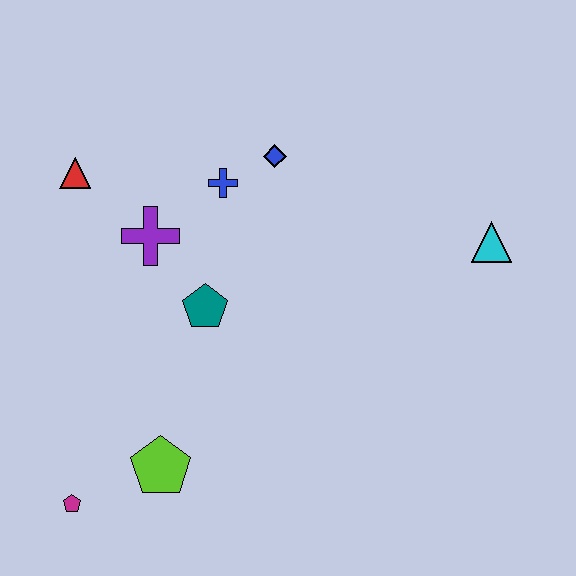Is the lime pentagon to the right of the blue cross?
No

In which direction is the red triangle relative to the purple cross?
The red triangle is to the left of the purple cross.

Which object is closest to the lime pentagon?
The magenta pentagon is closest to the lime pentagon.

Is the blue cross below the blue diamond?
Yes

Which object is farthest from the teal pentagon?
The cyan triangle is farthest from the teal pentagon.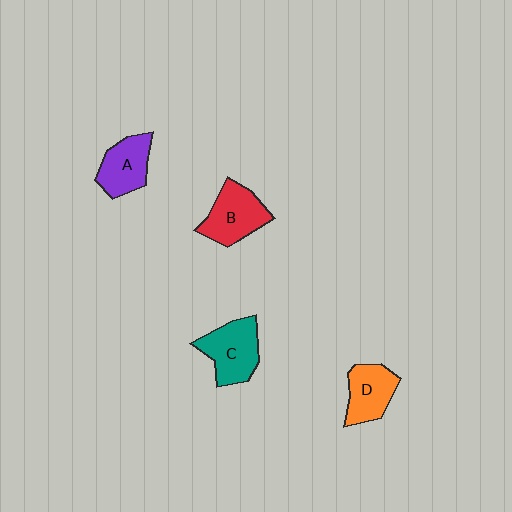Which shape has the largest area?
Shape C (teal).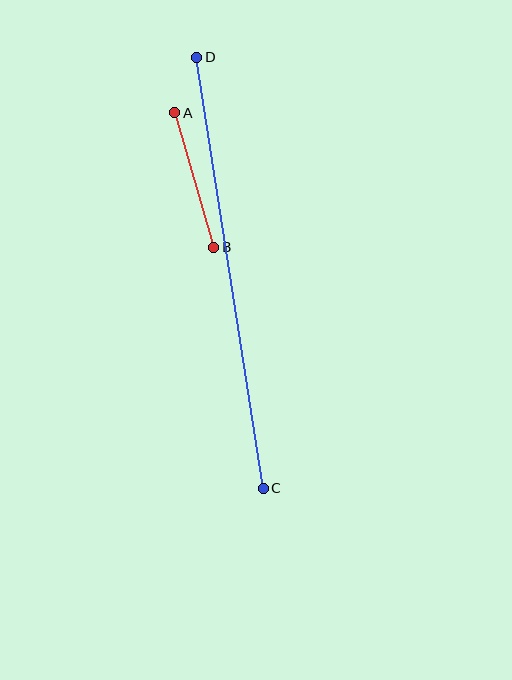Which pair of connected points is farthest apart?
Points C and D are farthest apart.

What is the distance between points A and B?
The distance is approximately 139 pixels.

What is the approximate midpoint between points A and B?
The midpoint is at approximately (194, 180) pixels.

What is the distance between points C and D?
The distance is approximately 436 pixels.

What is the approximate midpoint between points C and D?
The midpoint is at approximately (230, 273) pixels.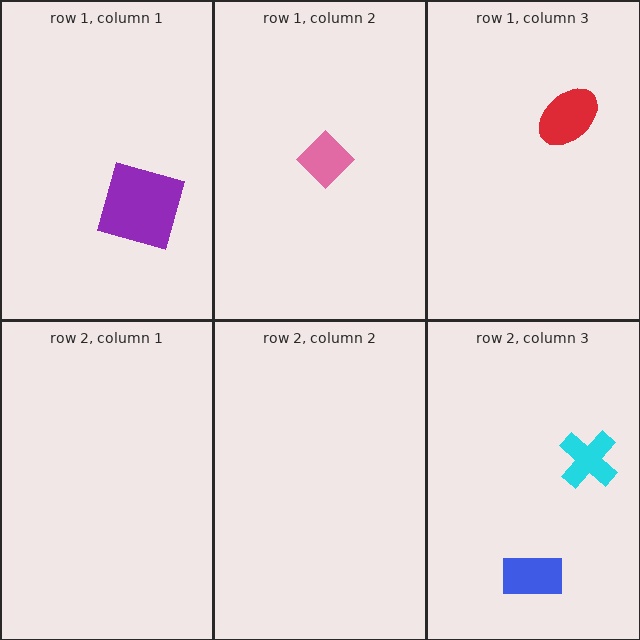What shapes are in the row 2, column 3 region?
The blue rectangle, the cyan cross.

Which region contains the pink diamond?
The row 1, column 2 region.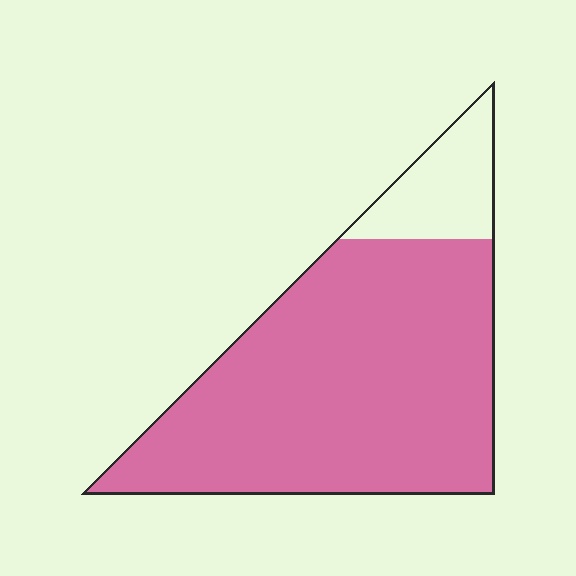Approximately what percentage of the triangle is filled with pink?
Approximately 85%.